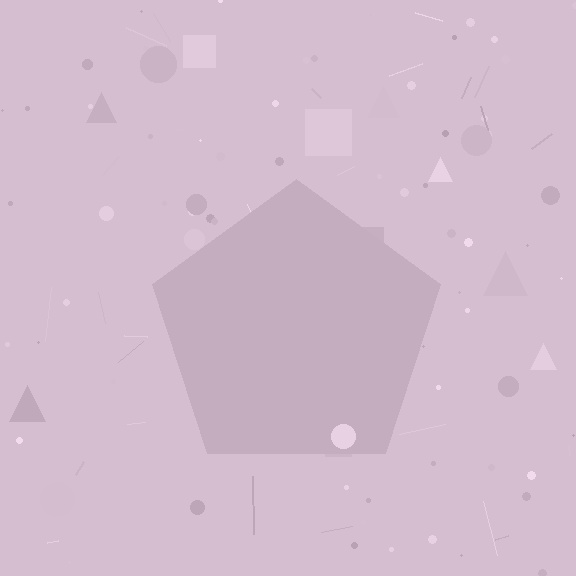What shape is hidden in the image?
A pentagon is hidden in the image.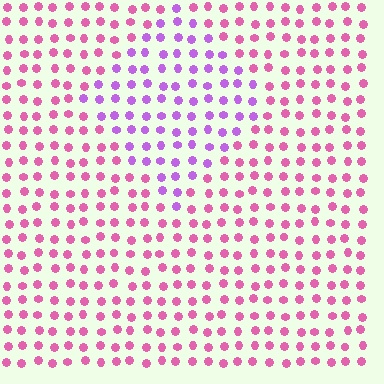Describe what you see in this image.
The image is filled with small pink elements in a uniform arrangement. A diamond-shaped region is visible where the elements are tinted to a slightly different hue, forming a subtle color boundary.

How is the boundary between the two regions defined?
The boundary is defined purely by a slight shift in hue (about 41 degrees). Spacing, size, and orientation are identical on both sides.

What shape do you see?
I see a diamond.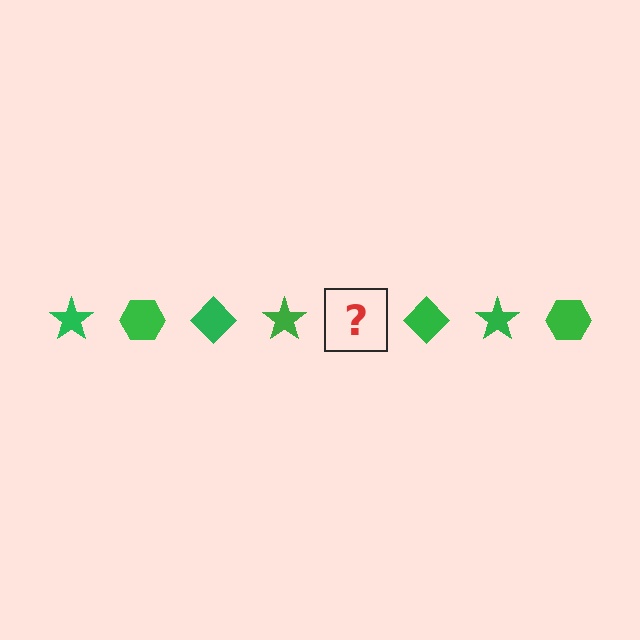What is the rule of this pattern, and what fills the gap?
The rule is that the pattern cycles through star, hexagon, diamond shapes in green. The gap should be filled with a green hexagon.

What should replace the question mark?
The question mark should be replaced with a green hexagon.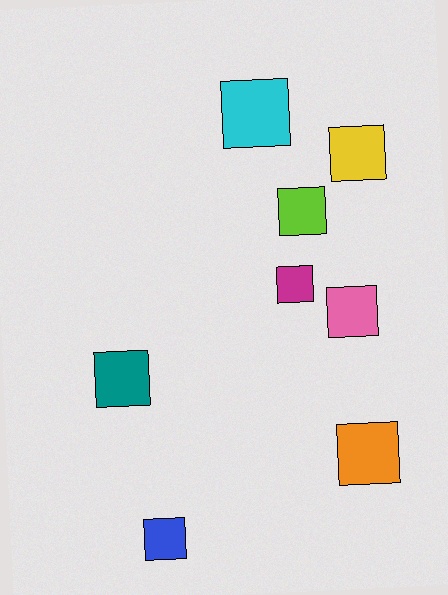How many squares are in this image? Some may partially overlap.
There are 8 squares.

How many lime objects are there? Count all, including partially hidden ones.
There is 1 lime object.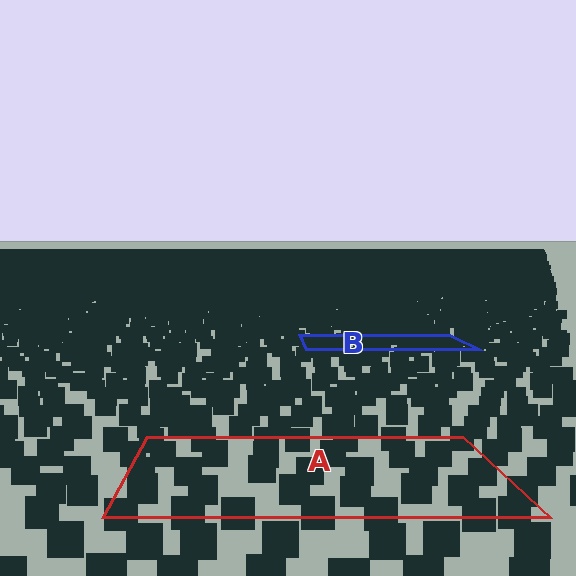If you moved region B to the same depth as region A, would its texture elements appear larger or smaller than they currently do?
They would appear larger. At a closer depth, the same texture elements are projected at a bigger on-screen size.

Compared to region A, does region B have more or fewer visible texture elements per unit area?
Region B has more texture elements per unit area — they are packed more densely because it is farther away.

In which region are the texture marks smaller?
The texture marks are smaller in region B, because it is farther away.